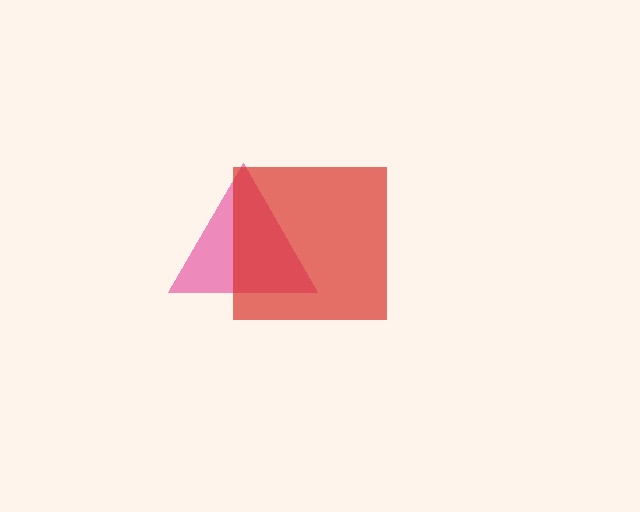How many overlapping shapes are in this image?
There are 2 overlapping shapes in the image.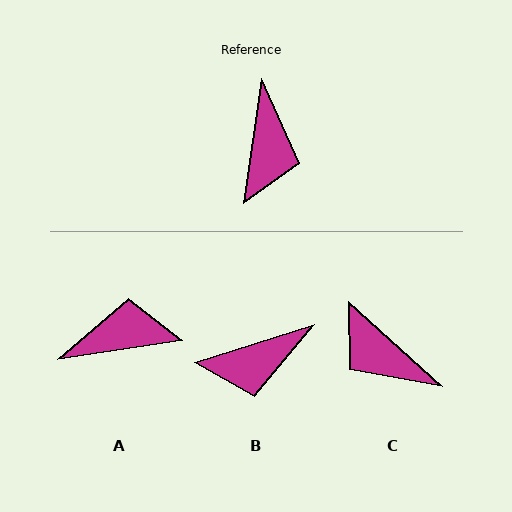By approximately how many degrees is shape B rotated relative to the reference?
Approximately 64 degrees clockwise.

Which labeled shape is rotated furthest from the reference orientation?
C, about 124 degrees away.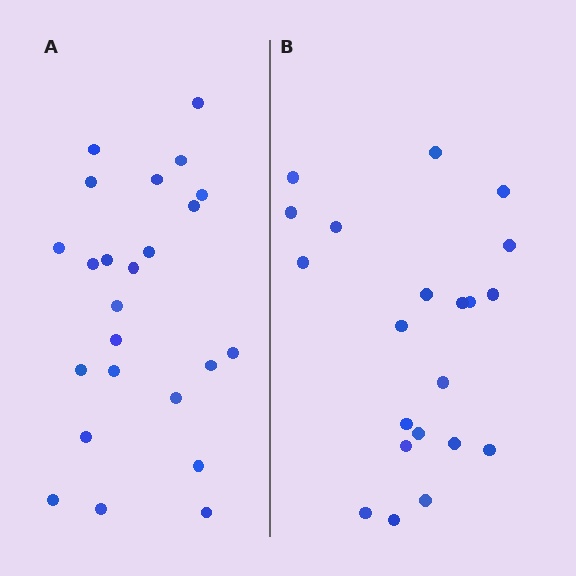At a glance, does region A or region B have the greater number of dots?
Region A (the left region) has more dots.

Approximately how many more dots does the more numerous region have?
Region A has just a few more — roughly 2 or 3 more dots than region B.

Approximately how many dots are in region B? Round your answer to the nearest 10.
About 20 dots. (The exact count is 21, which rounds to 20.)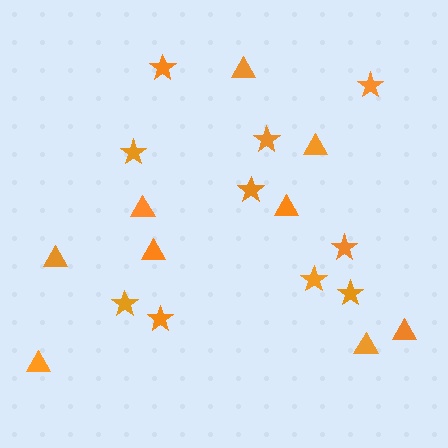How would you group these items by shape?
There are 2 groups: one group of stars (10) and one group of triangles (9).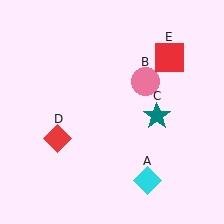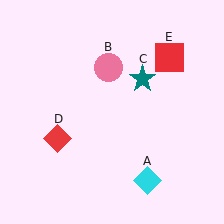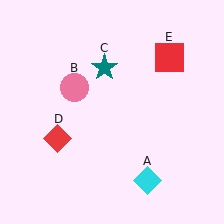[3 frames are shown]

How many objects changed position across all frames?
2 objects changed position: pink circle (object B), teal star (object C).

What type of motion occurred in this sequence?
The pink circle (object B), teal star (object C) rotated counterclockwise around the center of the scene.